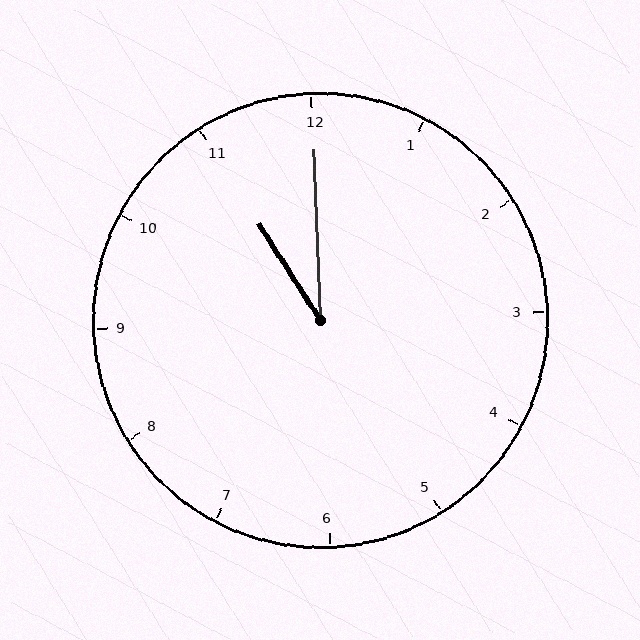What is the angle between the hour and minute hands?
Approximately 30 degrees.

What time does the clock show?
11:00.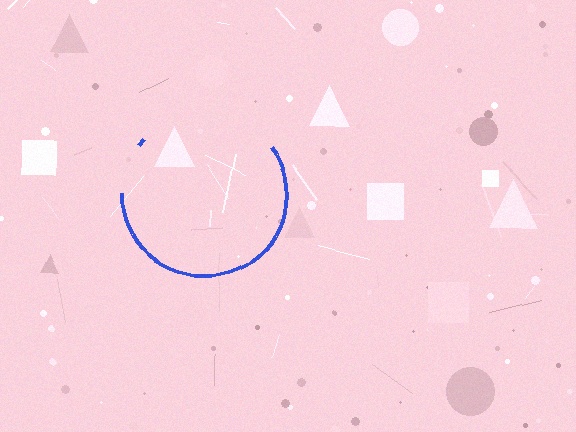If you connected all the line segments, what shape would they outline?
They would outline a circle.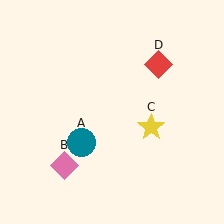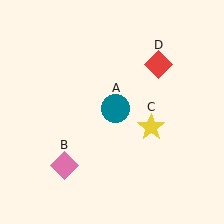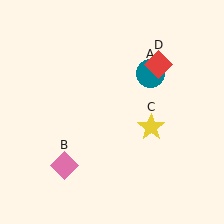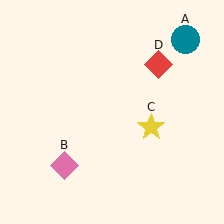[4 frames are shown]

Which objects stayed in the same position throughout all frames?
Pink diamond (object B) and yellow star (object C) and red diamond (object D) remained stationary.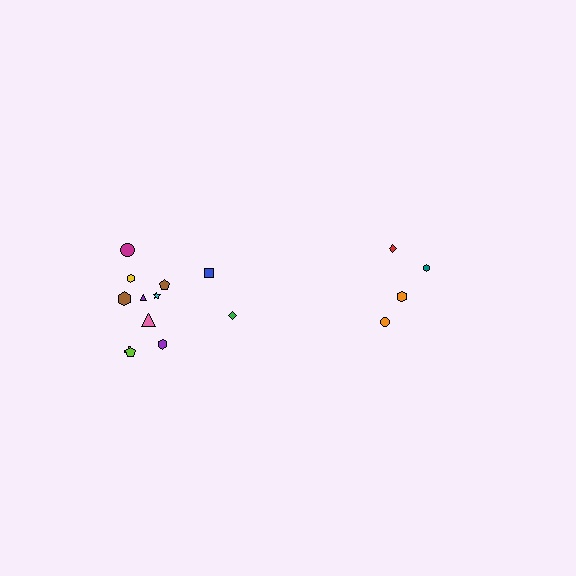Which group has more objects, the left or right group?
The left group.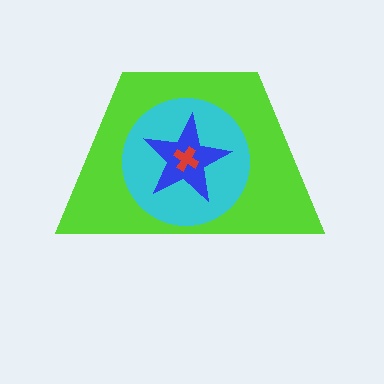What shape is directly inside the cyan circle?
The blue star.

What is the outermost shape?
The lime trapezoid.